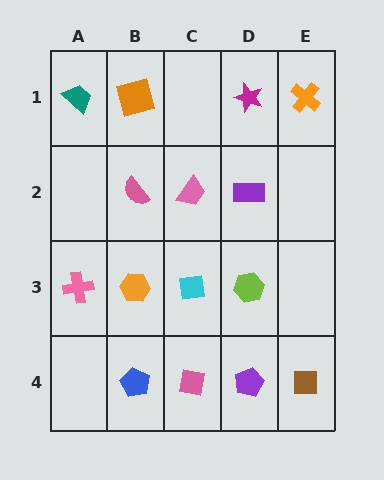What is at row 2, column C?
A pink trapezoid.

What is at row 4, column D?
A purple pentagon.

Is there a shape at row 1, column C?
No, that cell is empty.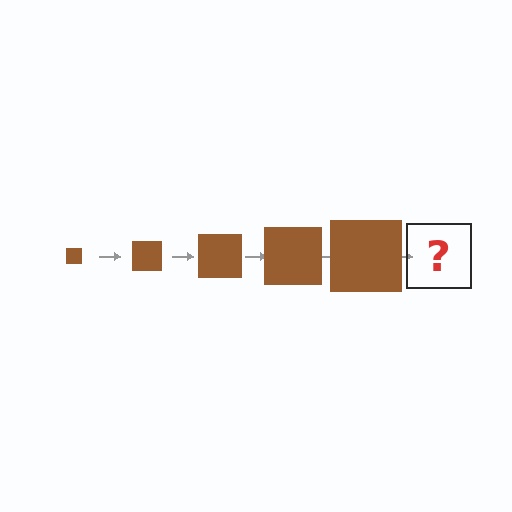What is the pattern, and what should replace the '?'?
The pattern is that the square gets progressively larger each step. The '?' should be a brown square, larger than the previous one.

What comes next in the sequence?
The next element should be a brown square, larger than the previous one.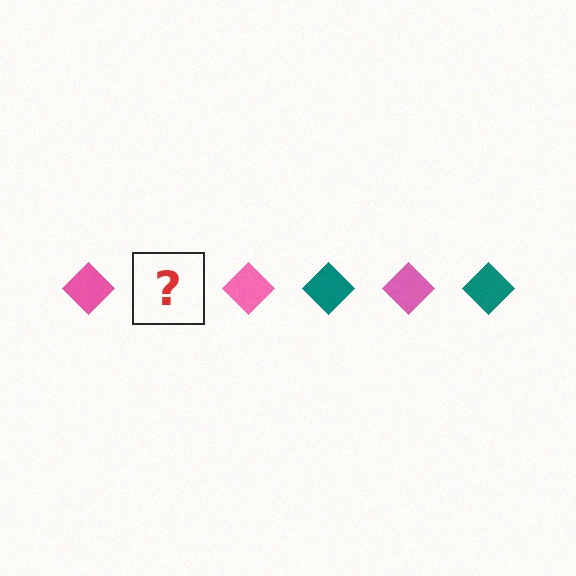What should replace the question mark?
The question mark should be replaced with a teal diamond.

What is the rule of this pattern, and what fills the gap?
The rule is that the pattern cycles through pink, teal diamonds. The gap should be filled with a teal diamond.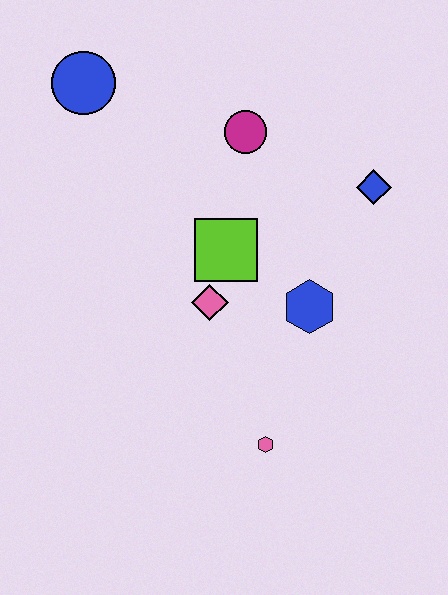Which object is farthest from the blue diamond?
The blue circle is farthest from the blue diamond.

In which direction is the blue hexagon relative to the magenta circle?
The blue hexagon is below the magenta circle.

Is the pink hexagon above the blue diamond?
No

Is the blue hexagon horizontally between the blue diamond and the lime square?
Yes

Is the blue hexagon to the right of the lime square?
Yes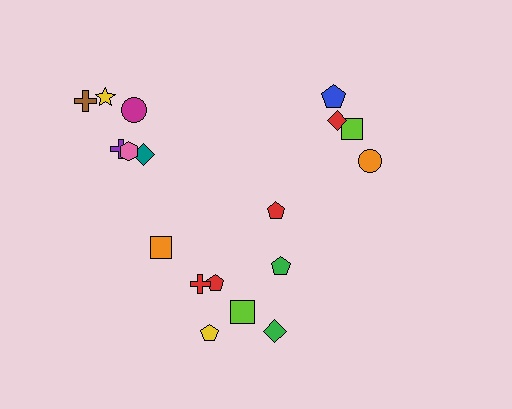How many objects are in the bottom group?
There are 8 objects.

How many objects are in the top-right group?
There are 4 objects.